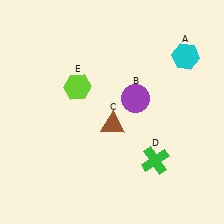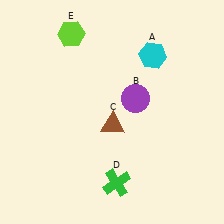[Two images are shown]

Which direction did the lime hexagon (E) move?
The lime hexagon (E) moved up.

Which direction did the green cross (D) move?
The green cross (D) moved left.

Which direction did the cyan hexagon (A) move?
The cyan hexagon (A) moved left.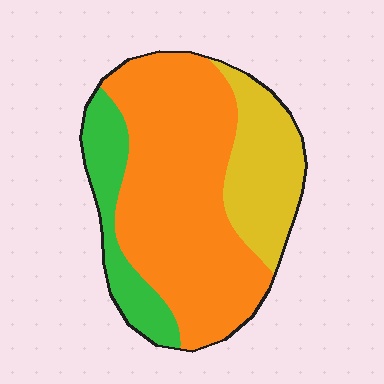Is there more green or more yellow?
Yellow.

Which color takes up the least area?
Green, at roughly 15%.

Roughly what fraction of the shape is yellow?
Yellow covers 22% of the shape.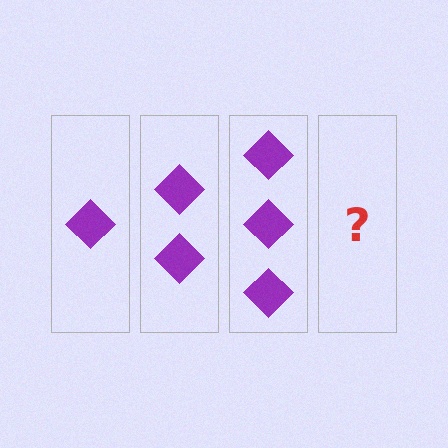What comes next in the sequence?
The next element should be 4 diamonds.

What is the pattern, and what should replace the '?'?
The pattern is that each step adds one more diamond. The '?' should be 4 diamonds.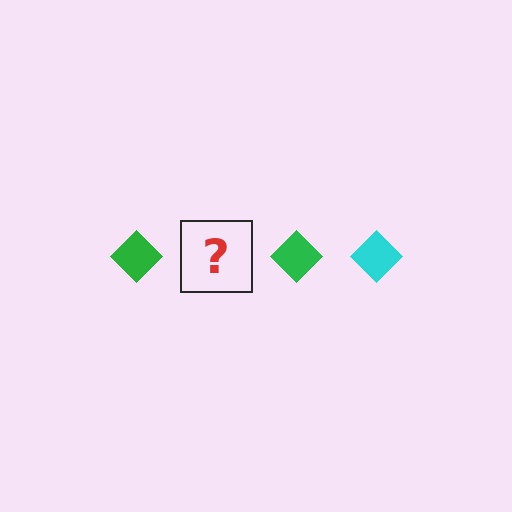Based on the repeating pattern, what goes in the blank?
The blank should be a cyan diamond.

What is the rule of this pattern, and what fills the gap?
The rule is that the pattern cycles through green, cyan diamonds. The gap should be filled with a cyan diamond.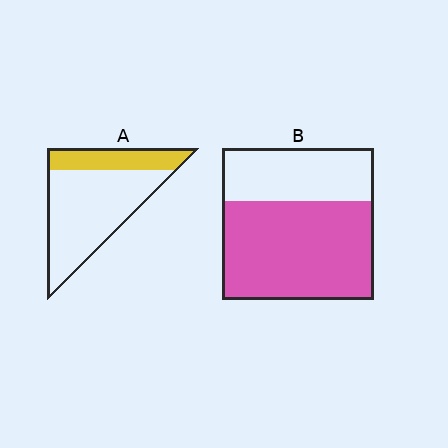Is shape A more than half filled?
No.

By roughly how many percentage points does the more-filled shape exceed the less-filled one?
By roughly 40 percentage points (B over A).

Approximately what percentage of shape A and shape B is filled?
A is approximately 25% and B is approximately 65%.